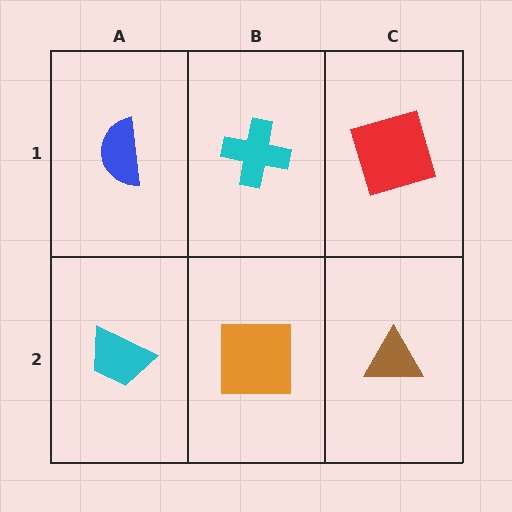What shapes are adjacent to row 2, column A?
A blue semicircle (row 1, column A), an orange square (row 2, column B).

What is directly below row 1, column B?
An orange square.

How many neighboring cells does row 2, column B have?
3.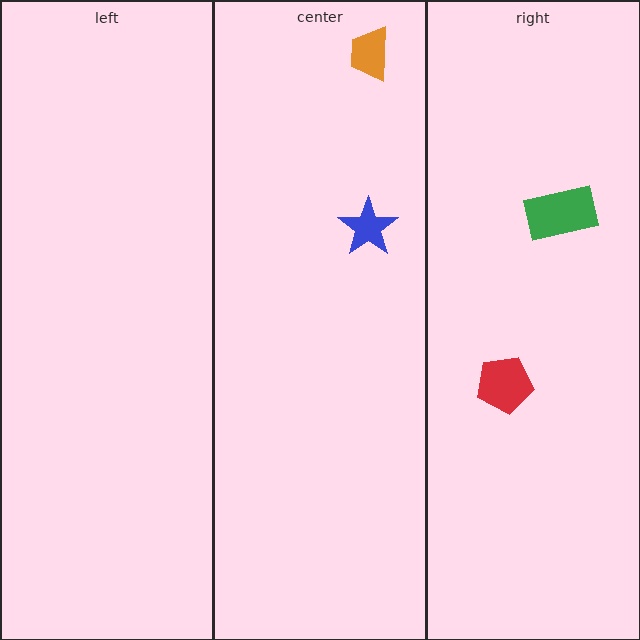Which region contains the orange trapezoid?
The center region.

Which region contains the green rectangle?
The right region.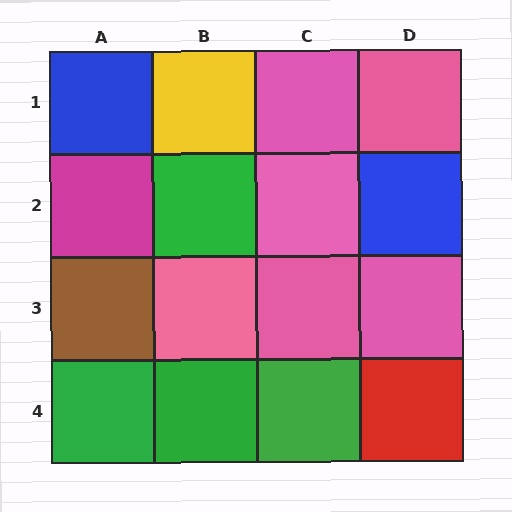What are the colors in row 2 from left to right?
Magenta, green, pink, blue.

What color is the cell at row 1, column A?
Blue.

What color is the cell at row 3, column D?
Pink.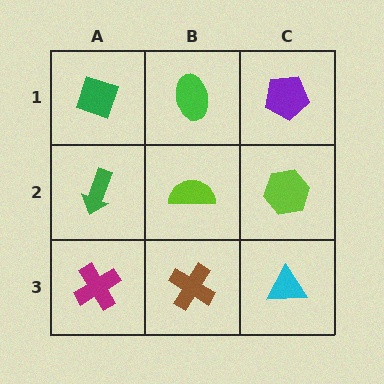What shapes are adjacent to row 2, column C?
A purple pentagon (row 1, column C), a cyan triangle (row 3, column C), a lime semicircle (row 2, column B).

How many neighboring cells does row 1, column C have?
2.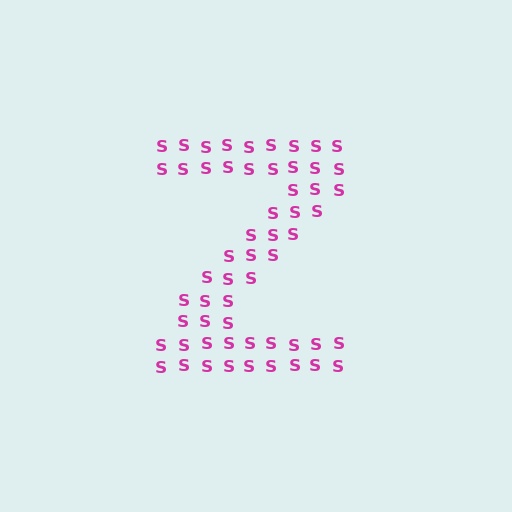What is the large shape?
The large shape is the letter Z.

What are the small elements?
The small elements are letter S's.